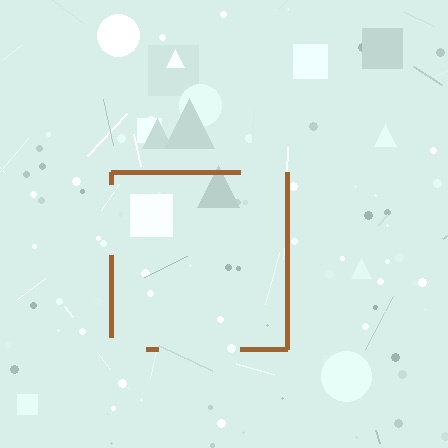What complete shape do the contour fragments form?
The contour fragments form a square.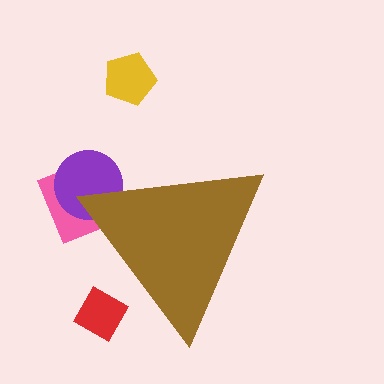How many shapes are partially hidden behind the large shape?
3 shapes are partially hidden.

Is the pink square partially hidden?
Yes, the pink square is partially hidden behind the brown triangle.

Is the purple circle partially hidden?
Yes, the purple circle is partially hidden behind the brown triangle.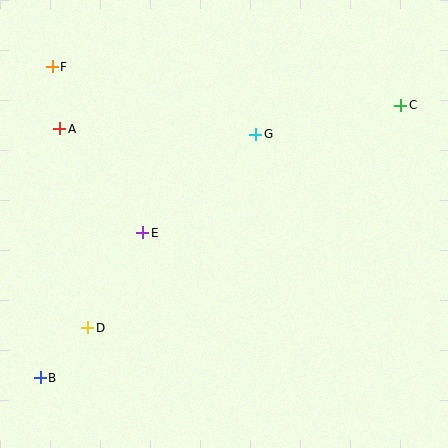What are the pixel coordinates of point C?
Point C is at (401, 105).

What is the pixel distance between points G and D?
The distance between G and D is 256 pixels.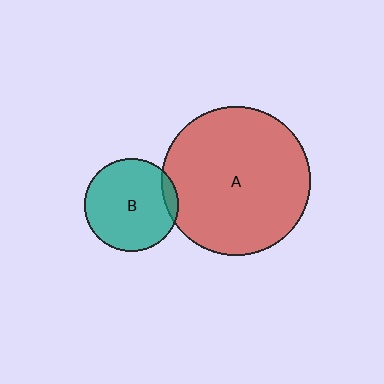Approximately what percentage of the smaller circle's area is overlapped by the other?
Approximately 10%.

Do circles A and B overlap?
Yes.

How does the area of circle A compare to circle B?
Approximately 2.5 times.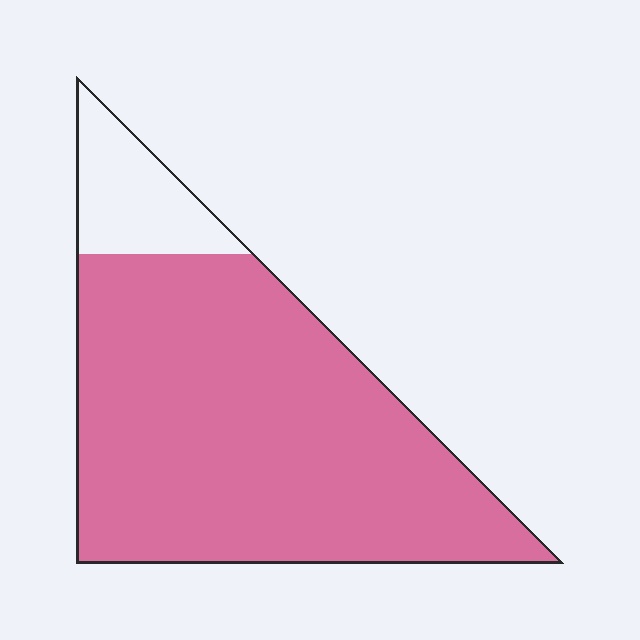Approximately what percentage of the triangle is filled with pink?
Approximately 85%.